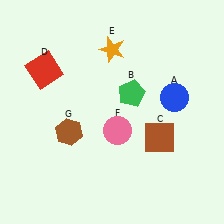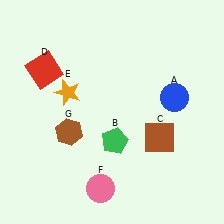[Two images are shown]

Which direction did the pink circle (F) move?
The pink circle (F) moved down.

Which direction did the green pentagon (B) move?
The green pentagon (B) moved down.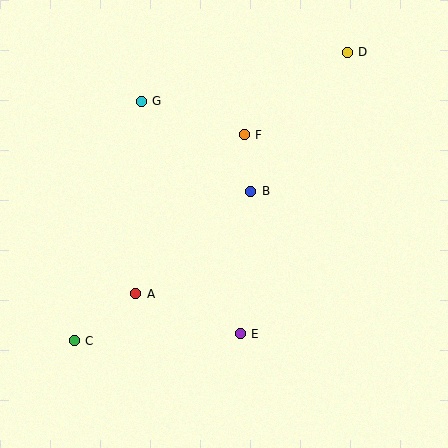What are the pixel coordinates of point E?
Point E is at (240, 334).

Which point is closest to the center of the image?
Point B at (251, 191) is closest to the center.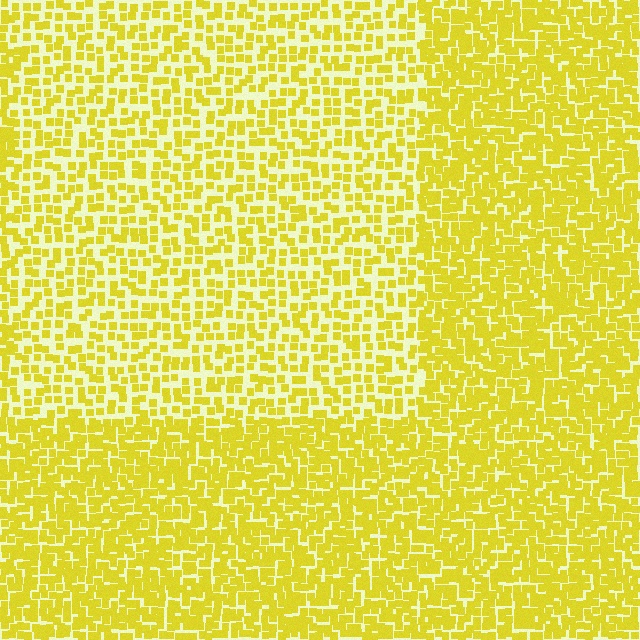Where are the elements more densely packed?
The elements are more densely packed outside the rectangle boundary.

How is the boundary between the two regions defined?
The boundary is defined by a change in element density (approximately 1.8x ratio). All elements are the same color, size, and shape.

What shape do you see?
I see a rectangle.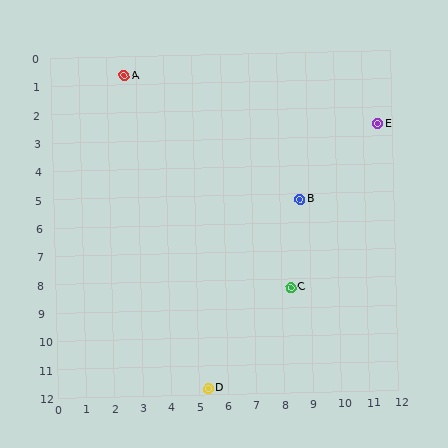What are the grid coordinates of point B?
Point B is at approximately (8.7, 5.2).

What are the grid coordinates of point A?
Point A is at approximately (2.6, 0.7).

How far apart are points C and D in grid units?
Points C and D are about 4.6 grid units apart.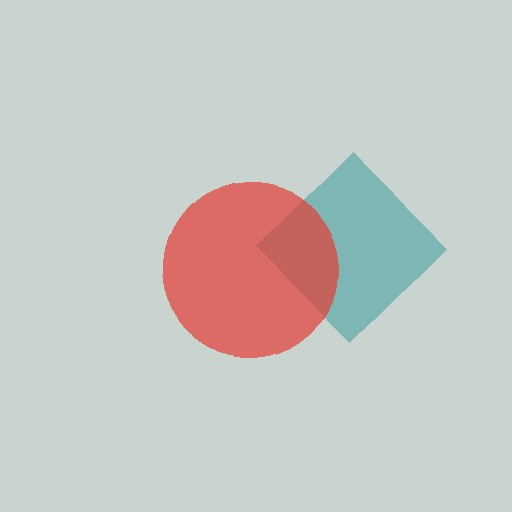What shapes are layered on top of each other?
The layered shapes are: a teal diamond, a red circle.